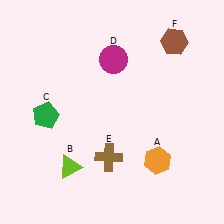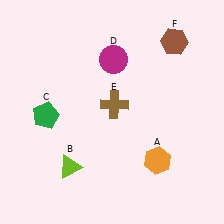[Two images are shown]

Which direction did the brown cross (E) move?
The brown cross (E) moved up.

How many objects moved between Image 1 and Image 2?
1 object moved between the two images.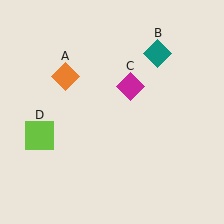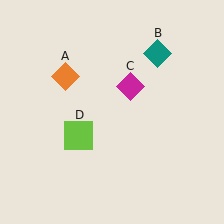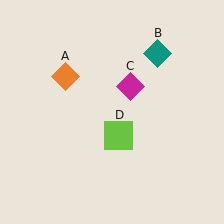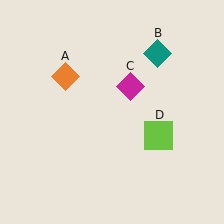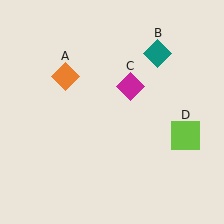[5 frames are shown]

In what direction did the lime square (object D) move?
The lime square (object D) moved right.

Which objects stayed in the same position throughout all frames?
Orange diamond (object A) and teal diamond (object B) and magenta diamond (object C) remained stationary.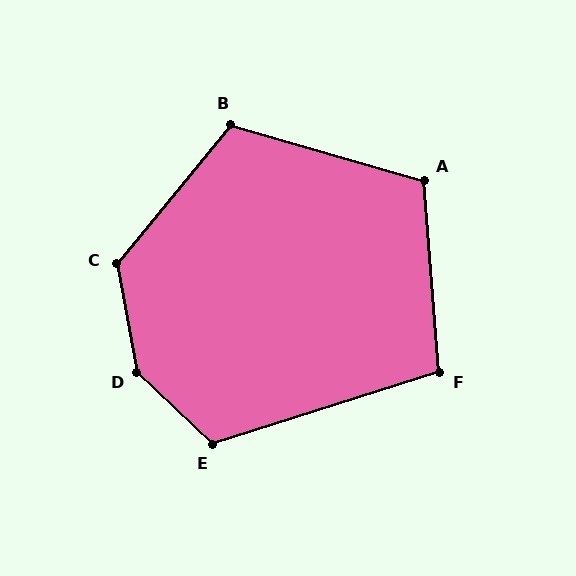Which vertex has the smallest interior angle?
F, at approximately 103 degrees.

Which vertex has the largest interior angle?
D, at approximately 144 degrees.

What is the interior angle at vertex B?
Approximately 113 degrees (obtuse).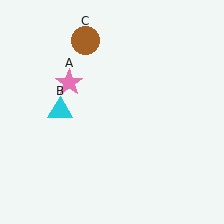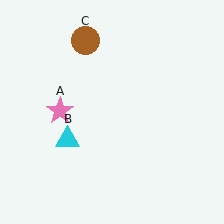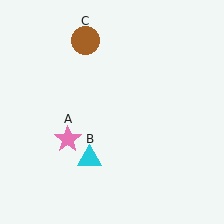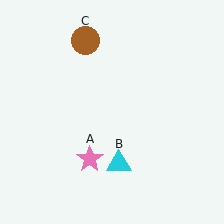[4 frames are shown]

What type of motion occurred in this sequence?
The pink star (object A), cyan triangle (object B) rotated counterclockwise around the center of the scene.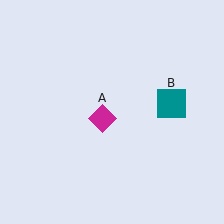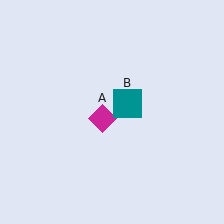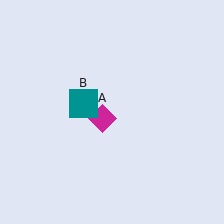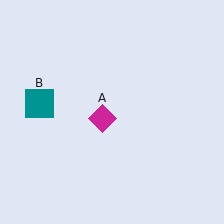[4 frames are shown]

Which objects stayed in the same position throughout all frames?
Magenta diamond (object A) remained stationary.